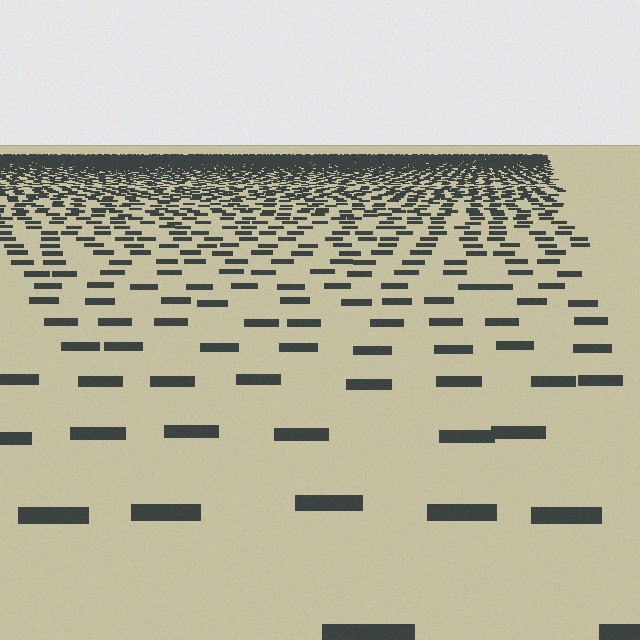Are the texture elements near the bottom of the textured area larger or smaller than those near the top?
Larger. Near the bottom, elements are closer to the viewer and appear at a bigger on-screen size.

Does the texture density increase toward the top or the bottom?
Density increases toward the top.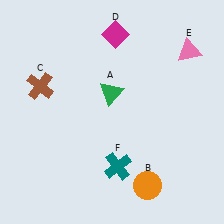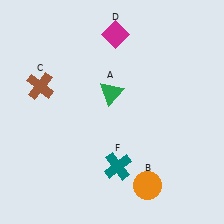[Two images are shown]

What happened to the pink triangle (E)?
The pink triangle (E) was removed in Image 2. It was in the top-right area of Image 1.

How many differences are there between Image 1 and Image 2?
There is 1 difference between the two images.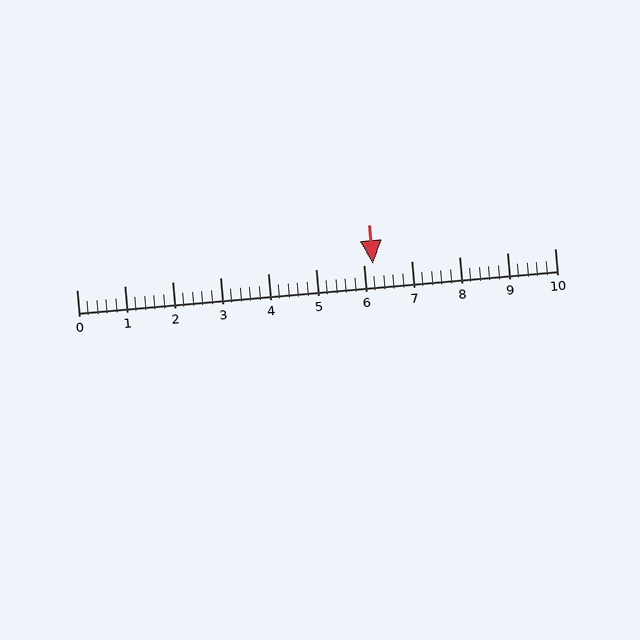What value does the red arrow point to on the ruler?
The red arrow points to approximately 6.2.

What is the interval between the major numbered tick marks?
The major tick marks are spaced 1 units apart.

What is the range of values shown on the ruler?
The ruler shows values from 0 to 10.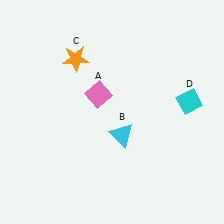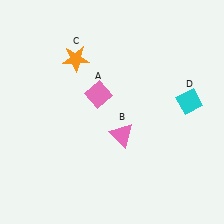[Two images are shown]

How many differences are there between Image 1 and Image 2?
There is 1 difference between the two images.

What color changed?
The triangle (B) changed from cyan in Image 1 to pink in Image 2.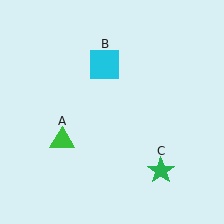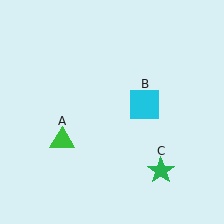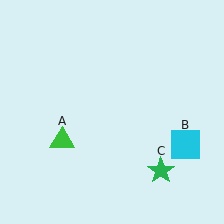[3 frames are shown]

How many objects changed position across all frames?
1 object changed position: cyan square (object B).